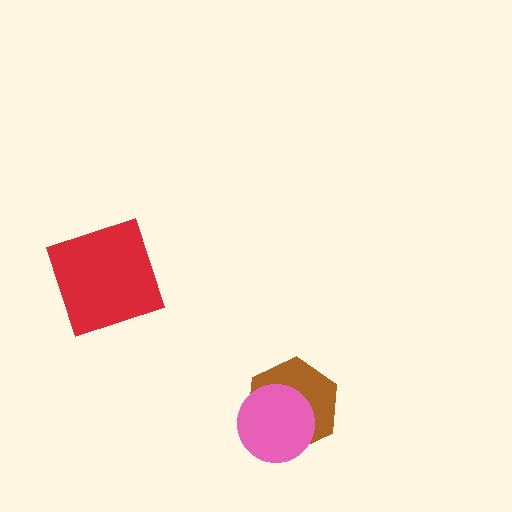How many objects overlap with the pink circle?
1 object overlaps with the pink circle.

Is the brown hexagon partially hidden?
Yes, it is partially covered by another shape.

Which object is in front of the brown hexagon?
The pink circle is in front of the brown hexagon.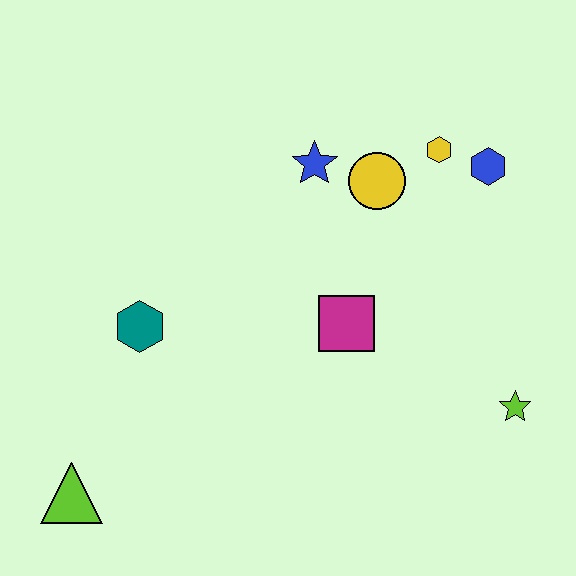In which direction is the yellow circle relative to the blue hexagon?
The yellow circle is to the left of the blue hexagon.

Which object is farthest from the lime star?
The lime triangle is farthest from the lime star.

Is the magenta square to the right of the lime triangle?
Yes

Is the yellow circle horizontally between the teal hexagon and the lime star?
Yes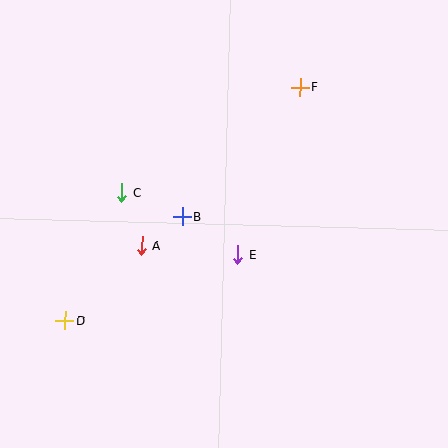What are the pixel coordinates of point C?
Point C is at (121, 192).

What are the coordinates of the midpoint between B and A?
The midpoint between B and A is at (162, 231).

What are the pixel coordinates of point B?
Point B is at (183, 217).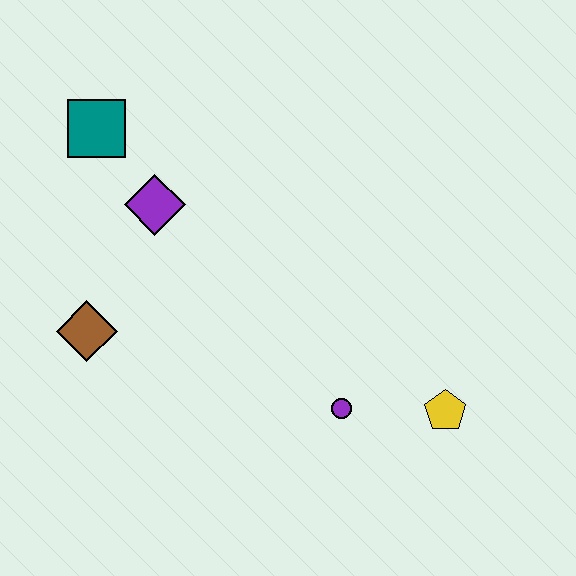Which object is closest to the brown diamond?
The purple diamond is closest to the brown diamond.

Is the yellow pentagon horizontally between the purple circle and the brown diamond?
No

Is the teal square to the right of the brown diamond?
Yes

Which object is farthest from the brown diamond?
The yellow pentagon is farthest from the brown diamond.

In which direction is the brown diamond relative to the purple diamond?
The brown diamond is below the purple diamond.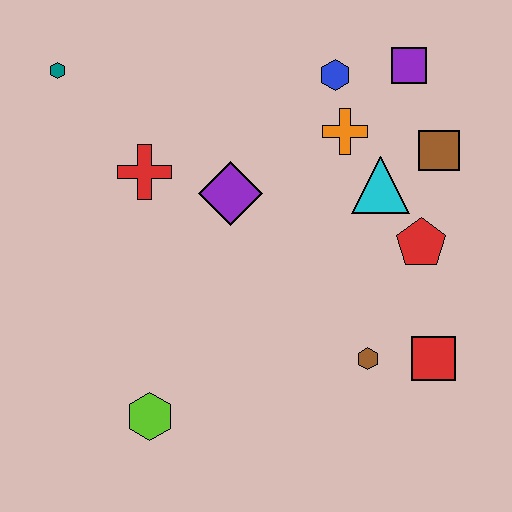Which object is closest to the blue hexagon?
The orange cross is closest to the blue hexagon.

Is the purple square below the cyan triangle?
No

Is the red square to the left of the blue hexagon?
No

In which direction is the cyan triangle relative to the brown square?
The cyan triangle is to the left of the brown square.